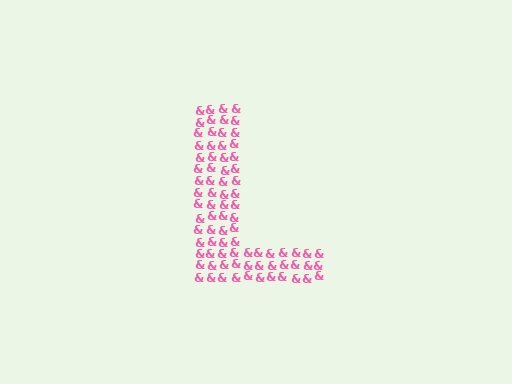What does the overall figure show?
The overall figure shows the letter L.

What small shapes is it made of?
It is made of small ampersands.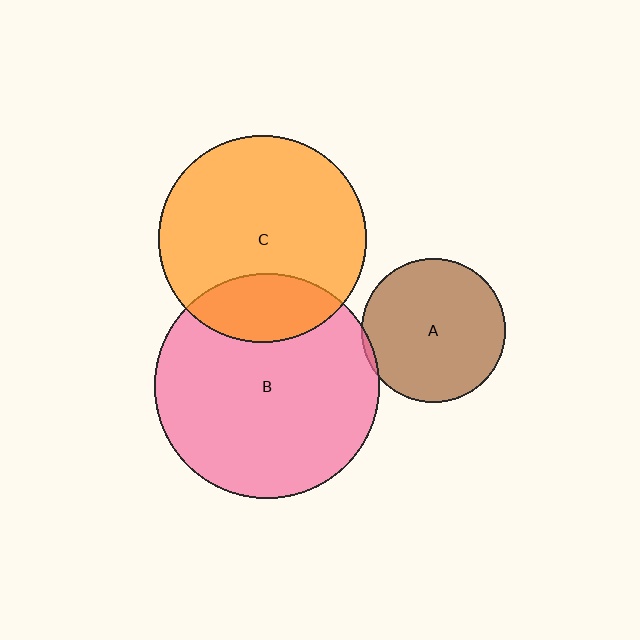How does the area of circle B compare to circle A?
Approximately 2.4 times.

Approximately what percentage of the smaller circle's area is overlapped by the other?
Approximately 20%.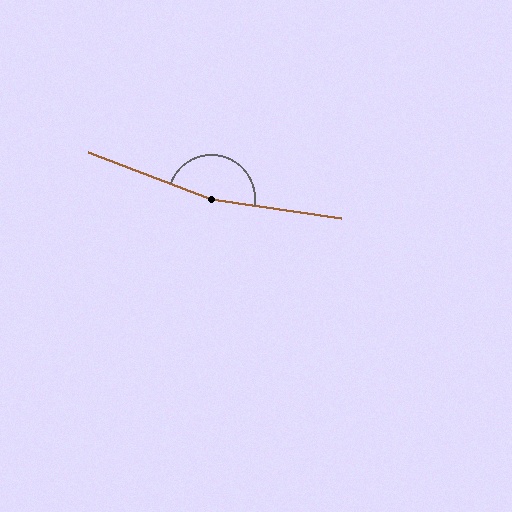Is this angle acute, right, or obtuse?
It is obtuse.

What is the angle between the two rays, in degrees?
Approximately 168 degrees.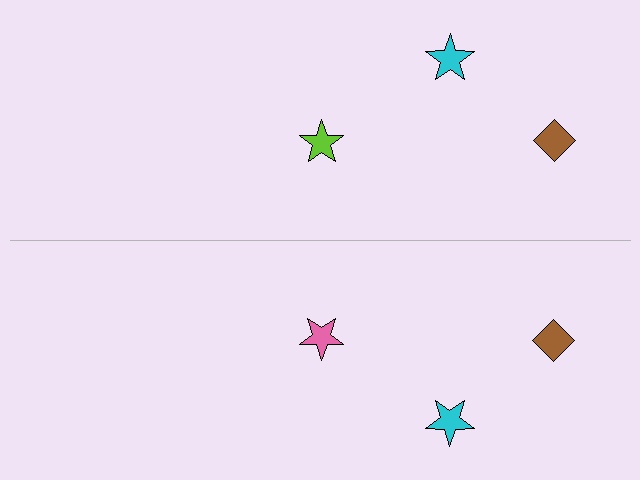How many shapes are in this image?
There are 6 shapes in this image.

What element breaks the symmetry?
The pink star on the bottom side breaks the symmetry — its mirror counterpart is lime.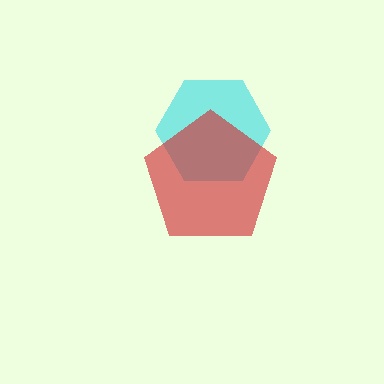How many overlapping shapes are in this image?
There are 2 overlapping shapes in the image.